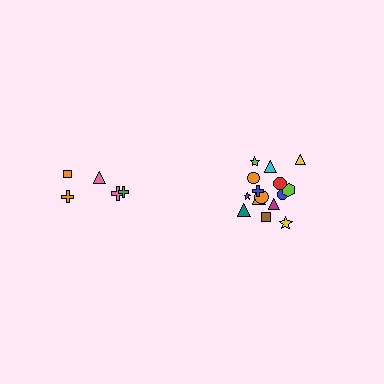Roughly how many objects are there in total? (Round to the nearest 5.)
Roughly 20 objects in total.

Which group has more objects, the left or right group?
The right group.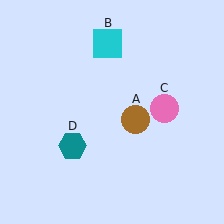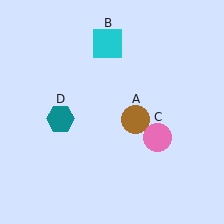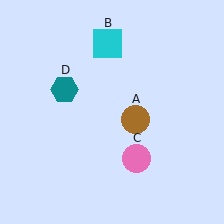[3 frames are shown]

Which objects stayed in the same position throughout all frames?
Brown circle (object A) and cyan square (object B) remained stationary.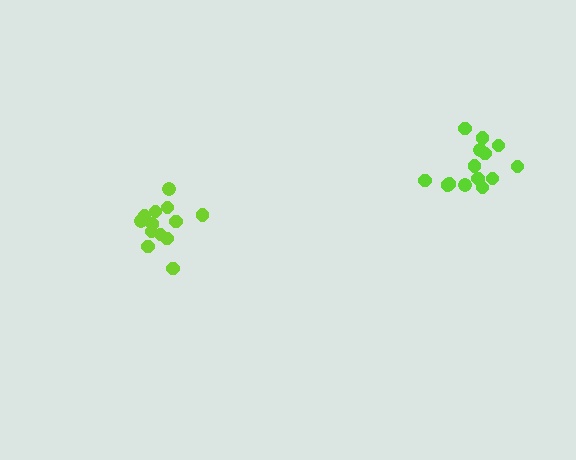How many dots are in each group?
Group 1: 13 dots, Group 2: 14 dots (27 total).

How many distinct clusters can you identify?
There are 2 distinct clusters.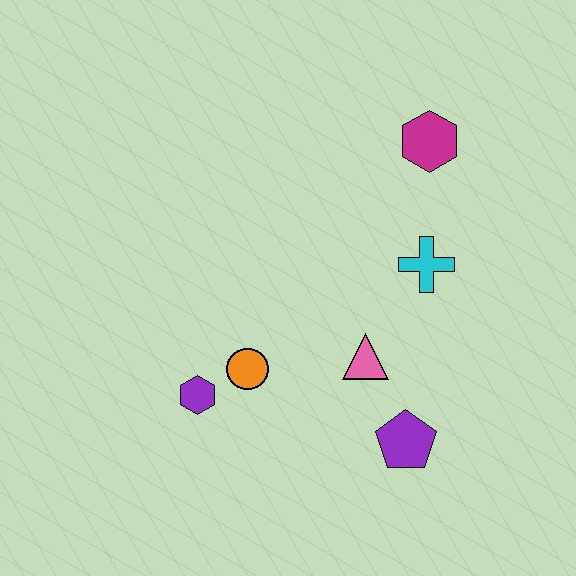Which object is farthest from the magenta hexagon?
The purple hexagon is farthest from the magenta hexagon.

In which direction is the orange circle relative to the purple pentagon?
The orange circle is to the left of the purple pentagon.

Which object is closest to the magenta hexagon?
The cyan cross is closest to the magenta hexagon.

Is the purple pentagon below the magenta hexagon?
Yes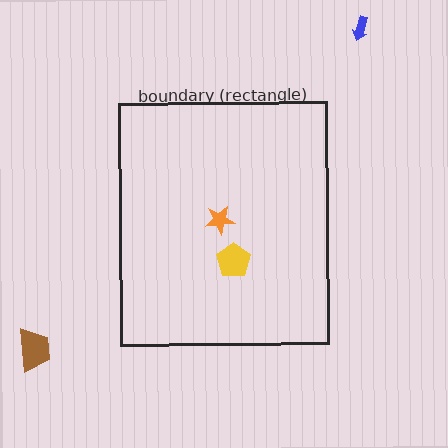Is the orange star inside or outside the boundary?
Inside.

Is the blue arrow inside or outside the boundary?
Outside.